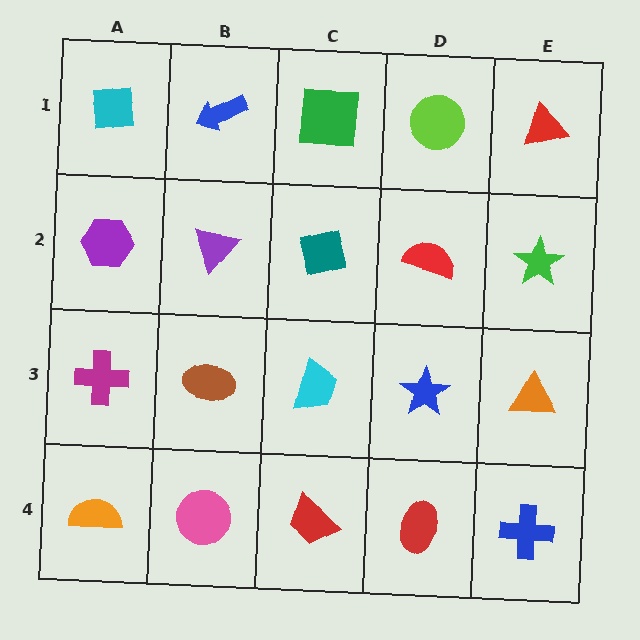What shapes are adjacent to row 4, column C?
A cyan trapezoid (row 3, column C), a pink circle (row 4, column B), a red ellipse (row 4, column D).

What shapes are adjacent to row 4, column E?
An orange triangle (row 3, column E), a red ellipse (row 4, column D).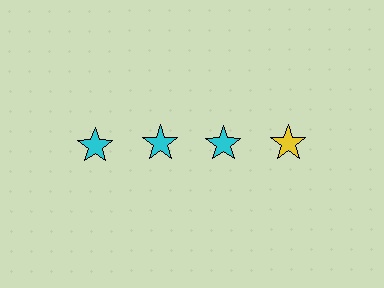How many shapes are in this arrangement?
There are 4 shapes arranged in a grid pattern.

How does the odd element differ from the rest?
It has a different color: yellow instead of cyan.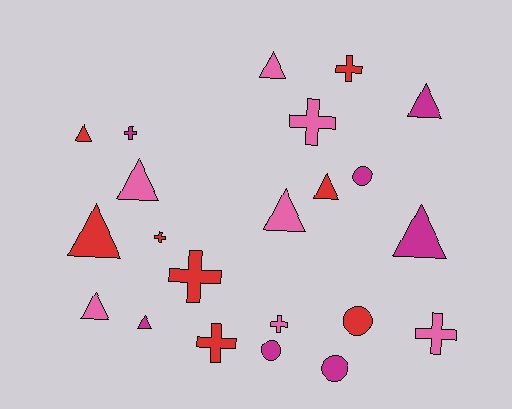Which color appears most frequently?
Red, with 8 objects.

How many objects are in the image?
There are 22 objects.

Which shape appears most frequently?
Triangle, with 10 objects.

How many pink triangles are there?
There are 4 pink triangles.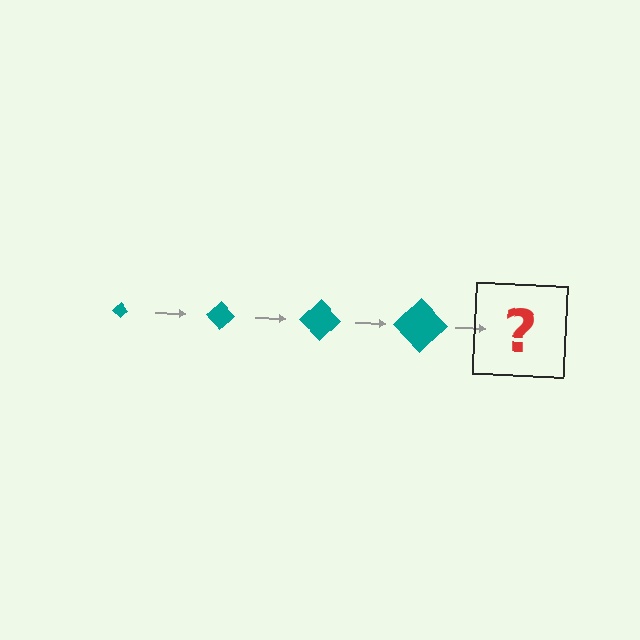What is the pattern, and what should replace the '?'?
The pattern is that the diamond gets progressively larger each step. The '?' should be a teal diamond, larger than the previous one.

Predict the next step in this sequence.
The next step is a teal diamond, larger than the previous one.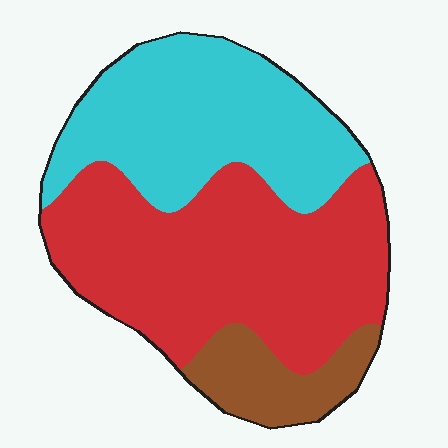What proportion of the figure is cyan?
Cyan takes up between a third and a half of the figure.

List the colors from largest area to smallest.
From largest to smallest: red, cyan, brown.